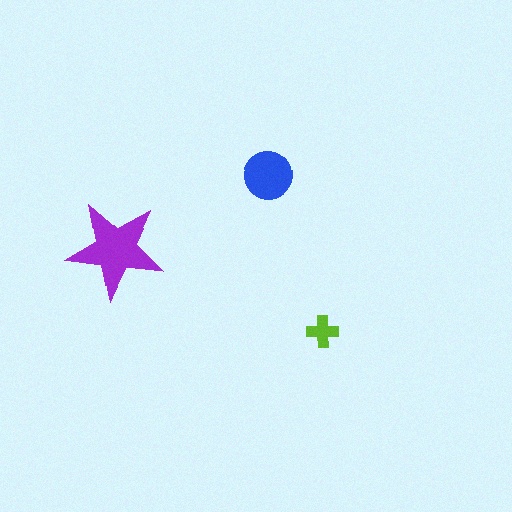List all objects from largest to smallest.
The purple star, the blue circle, the lime cross.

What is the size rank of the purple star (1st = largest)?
1st.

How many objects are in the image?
There are 3 objects in the image.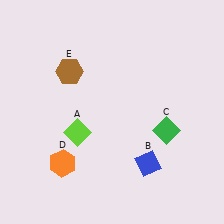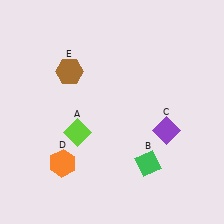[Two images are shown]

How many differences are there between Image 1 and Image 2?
There are 2 differences between the two images.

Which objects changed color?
B changed from blue to green. C changed from green to purple.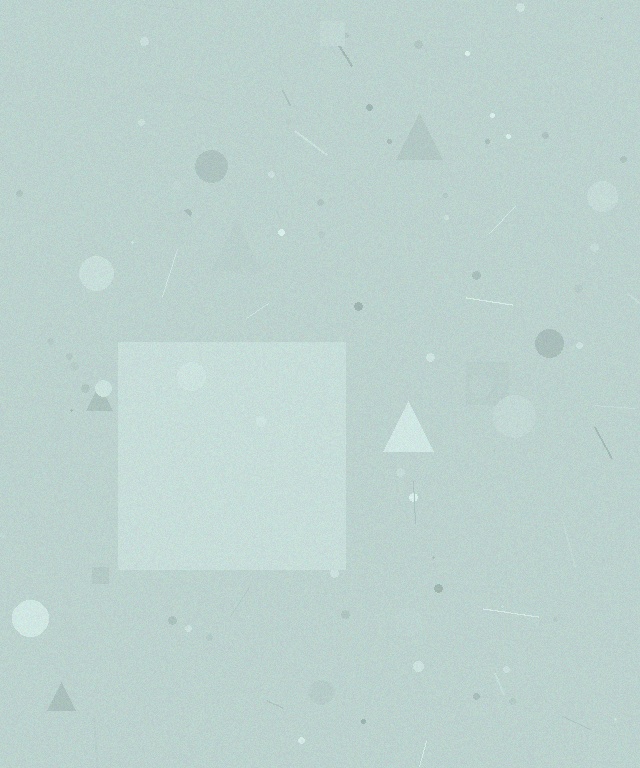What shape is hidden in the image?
A square is hidden in the image.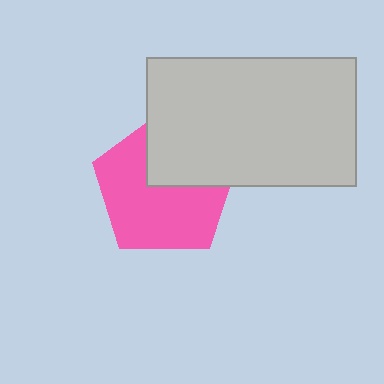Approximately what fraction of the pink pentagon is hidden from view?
Roughly 36% of the pink pentagon is hidden behind the light gray rectangle.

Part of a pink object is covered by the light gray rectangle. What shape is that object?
It is a pentagon.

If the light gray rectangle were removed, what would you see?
You would see the complete pink pentagon.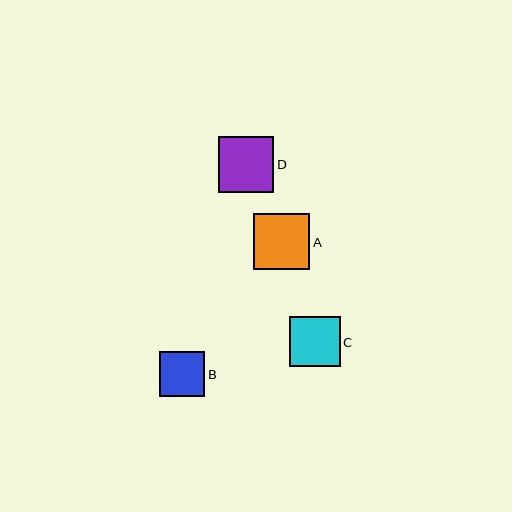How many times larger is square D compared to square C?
Square D is approximately 1.1 times the size of square C.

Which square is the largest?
Square A is the largest with a size of approximately 56 pixels.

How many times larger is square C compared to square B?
Square C is approximately 1.1 times the size of square B.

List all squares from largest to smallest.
From largest to smallest: A, D, C, B.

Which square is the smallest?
Square B is the smallest with a size of approximately 45 pixels.